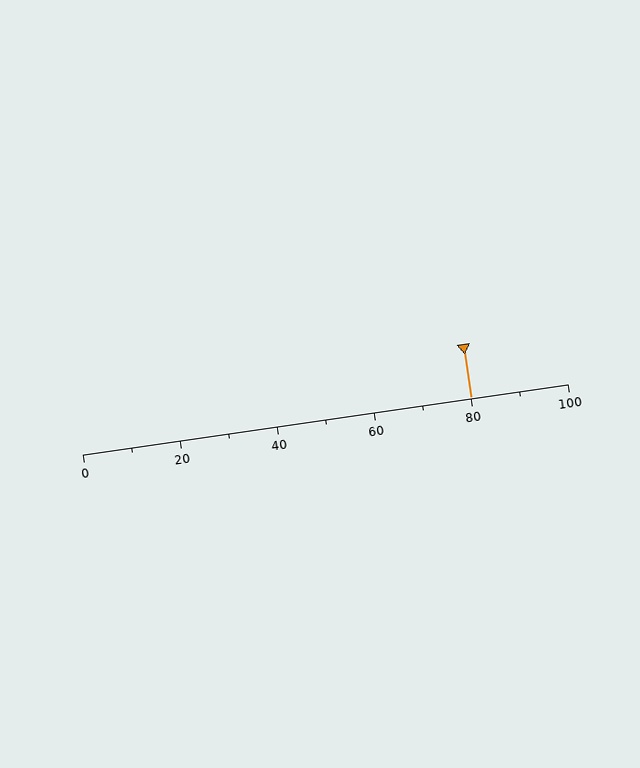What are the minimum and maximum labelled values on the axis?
The axis runs from 0 to 100.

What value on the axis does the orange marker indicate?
The marker indicates approximately 80.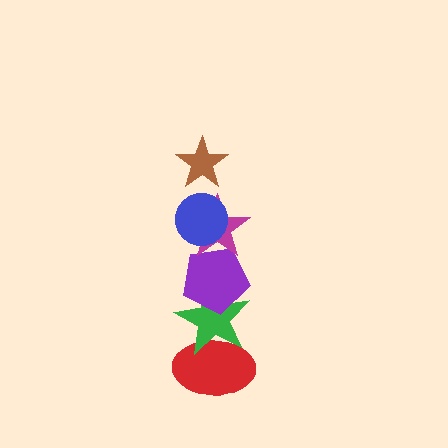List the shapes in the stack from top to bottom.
From top to bottom: the brown star, the blue circle, the magenta star, the purple pentagon, the green star, the red ellipse.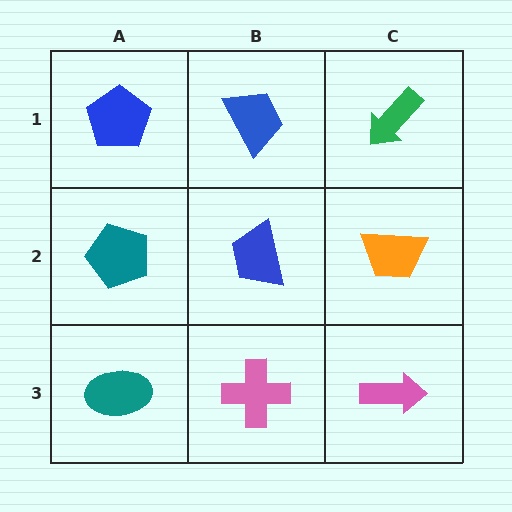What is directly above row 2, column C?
A green arrow.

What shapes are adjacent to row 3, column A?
A teal pentagon (row 2, column A), a pink cross (row 3, column B).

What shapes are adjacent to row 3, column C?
An orange trapezoid (row 2, column C), a pink cross (row 3, column B).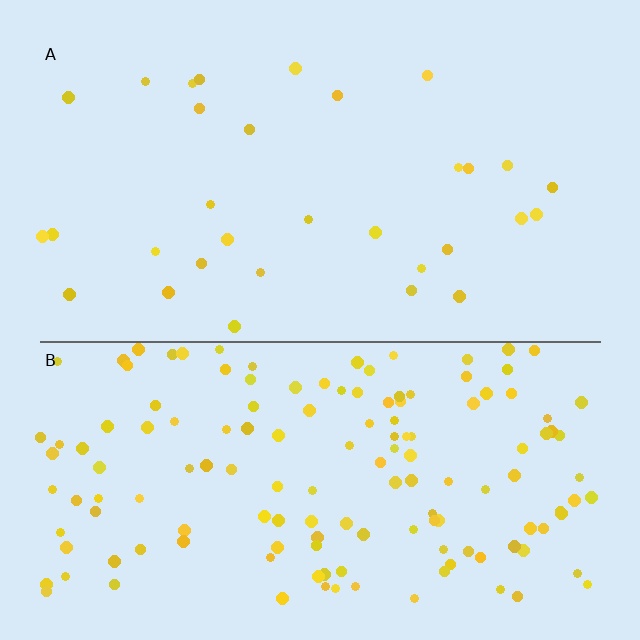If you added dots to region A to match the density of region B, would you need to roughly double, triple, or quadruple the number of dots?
Approximately quadruple.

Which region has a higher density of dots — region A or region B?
B (the bottom).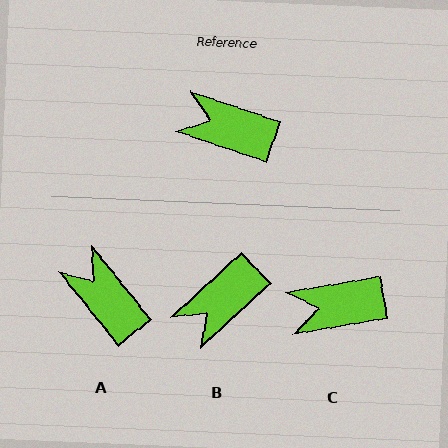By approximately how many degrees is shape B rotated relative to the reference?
Approximately 61 degrees counter-clockwise.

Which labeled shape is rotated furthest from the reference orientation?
B, about 61 degrees away.